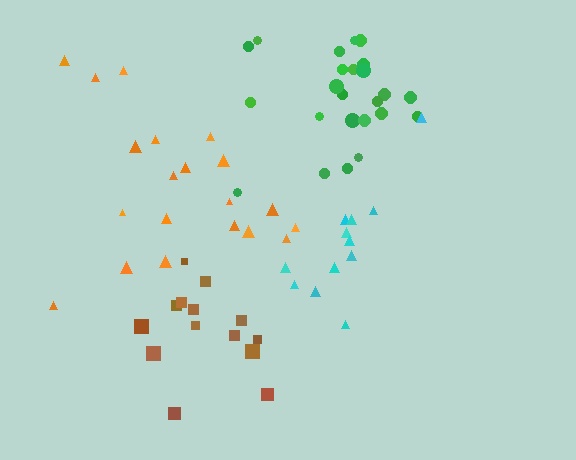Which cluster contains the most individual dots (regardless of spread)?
Green (24).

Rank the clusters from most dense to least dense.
green, brown, orange, cyan.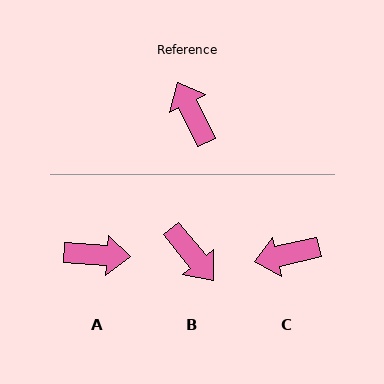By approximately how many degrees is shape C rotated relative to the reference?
Approximately 77 degrees counter-clockwise.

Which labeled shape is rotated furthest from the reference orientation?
B, about 166 degrees away.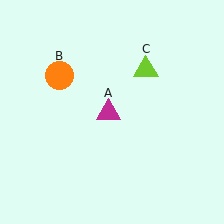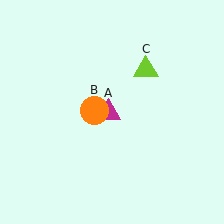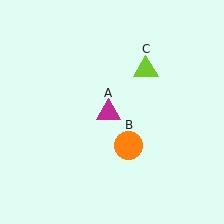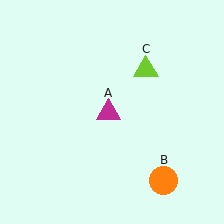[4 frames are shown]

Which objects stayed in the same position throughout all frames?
Magenta triangle (object A) and lime triangle (object C) remained stationary.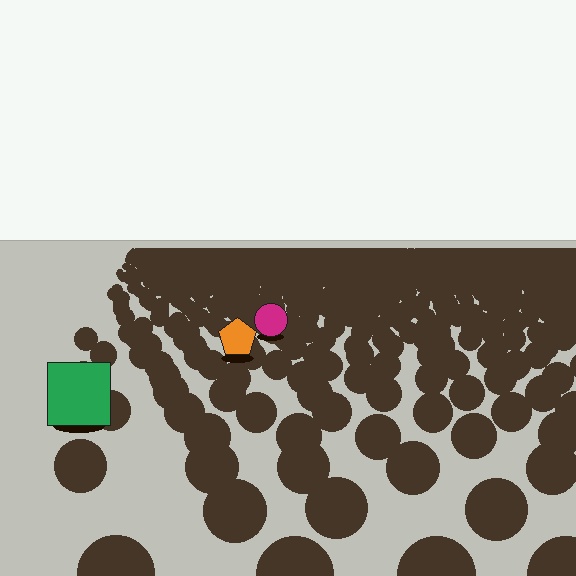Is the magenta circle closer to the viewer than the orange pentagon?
No. The orange pentagon is closer — you can tell from the texture gradient: the ground texture is coarser near it.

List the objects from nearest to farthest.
From nearest to farthest: the green square, the orange pentagon, the magenta circle.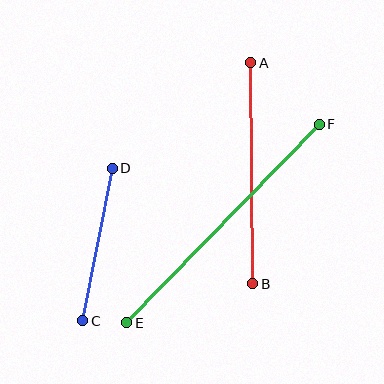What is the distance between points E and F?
The distance is approximately 276 pixels.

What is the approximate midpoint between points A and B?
The midpoint is at approximately (252, 173) pixels.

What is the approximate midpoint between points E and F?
The midpoint is at approximately (223, 223) pixels.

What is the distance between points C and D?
The distance is approximately 156 pixels.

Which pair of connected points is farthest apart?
Points E and F are farthest apart.